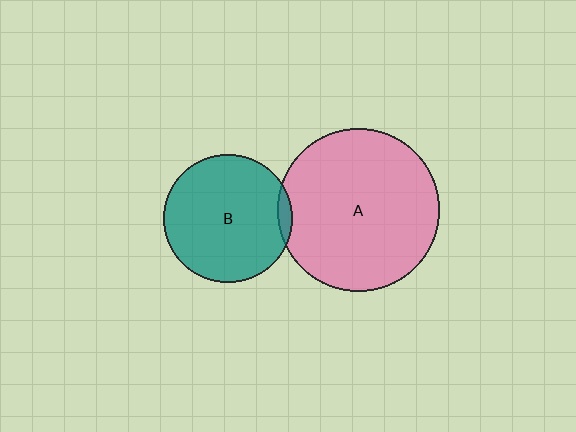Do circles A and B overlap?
Yes.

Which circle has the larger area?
Circle A (pink).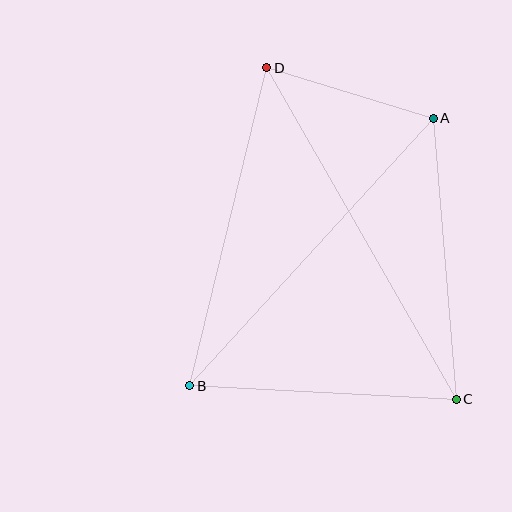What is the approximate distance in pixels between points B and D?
The distance between B and D is approximately 327 pixels.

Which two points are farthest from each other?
Points C and D are farthest from each other.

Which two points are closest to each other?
Points A and D are closest to each other.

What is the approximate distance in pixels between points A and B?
The distance between A and B is approximately 361 pixels.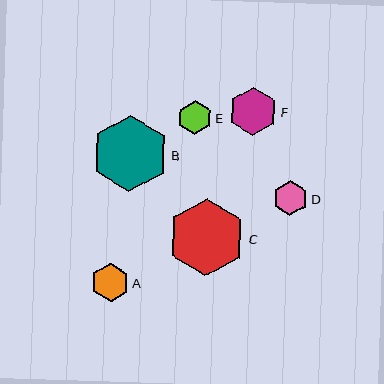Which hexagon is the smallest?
Hexagon E is the smallest with a size of approximately 34 pixels.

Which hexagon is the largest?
Hexagon C is the largest with a size of approximately 78 pixels.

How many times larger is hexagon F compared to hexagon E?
Hexagon F is approximately 1.4 times the size of hexagon E.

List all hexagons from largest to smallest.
From largest to smallest: C, B, F, A, D, E.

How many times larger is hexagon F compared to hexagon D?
Hexagon F is approximately 1.4 times the size of hexagon D.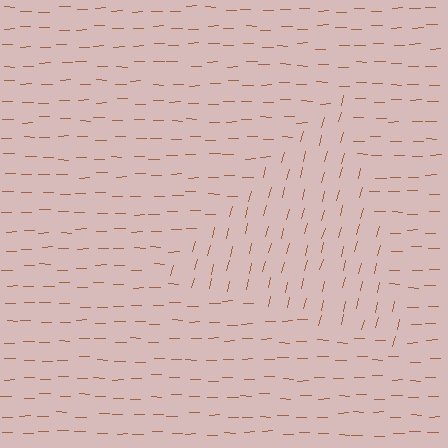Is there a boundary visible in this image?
Yes, there is a texture boundary formed by a change in line orientation.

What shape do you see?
I see a triangle.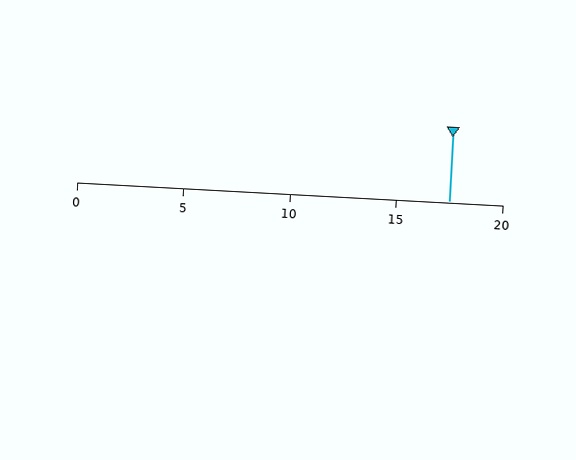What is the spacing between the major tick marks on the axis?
The major ticks are spaced 5 apart.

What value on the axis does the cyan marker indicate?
The marker indicates approximately 17.5.